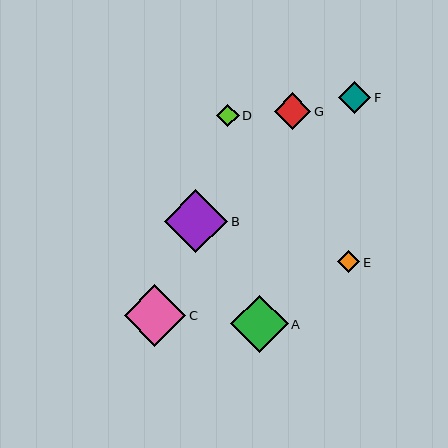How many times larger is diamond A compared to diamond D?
Diamond A is approximately 2.5 times the size of diamond D.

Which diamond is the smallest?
Diamond E is the smallest with a size of approximately 22 pixels.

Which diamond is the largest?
Diamond B is the largest with a size of approximately 63 pixels.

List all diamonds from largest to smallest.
From largest to smallest: B, C, A, G, F, D, E.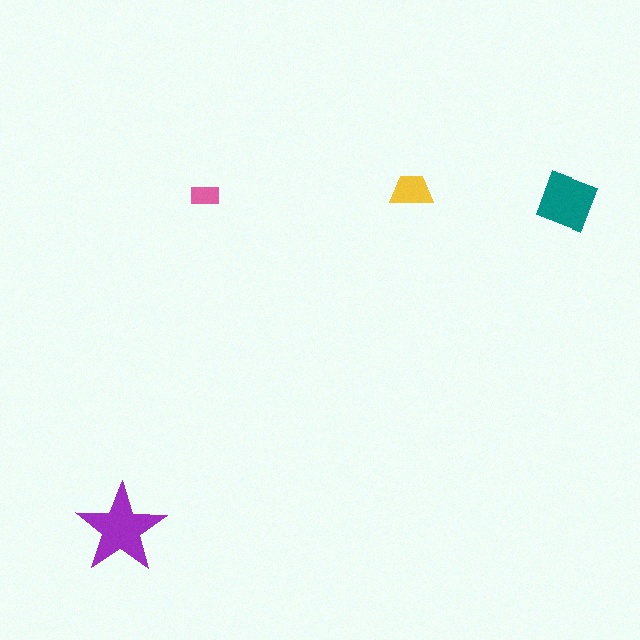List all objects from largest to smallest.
The purple star, the teal square, the yellow trapezoid, the pink rectangle.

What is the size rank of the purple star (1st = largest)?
1st.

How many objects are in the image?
There are 4 objects in the image.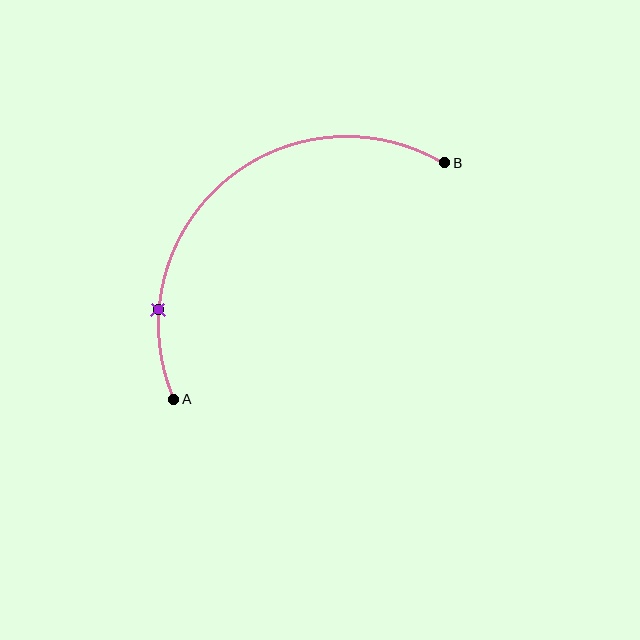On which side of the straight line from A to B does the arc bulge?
The arc bulges above and to the left of the straight line connecting A and B.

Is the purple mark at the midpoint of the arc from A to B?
No. The purple mark lies on the arc but is closer to endpoint A. The arc midpoint would be at the point on the curve equidistant along the arc from both A and B.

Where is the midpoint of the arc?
The arc midpoint is the point on the curve farthest from the straight line joining A and B. It sits above and to the left of that line.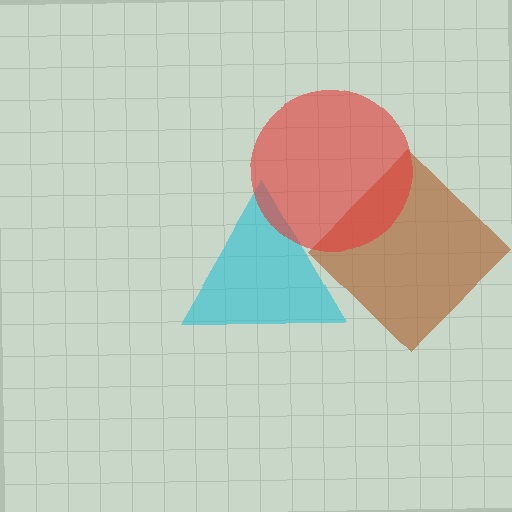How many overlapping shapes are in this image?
There are 3 overlapping shapes in the image.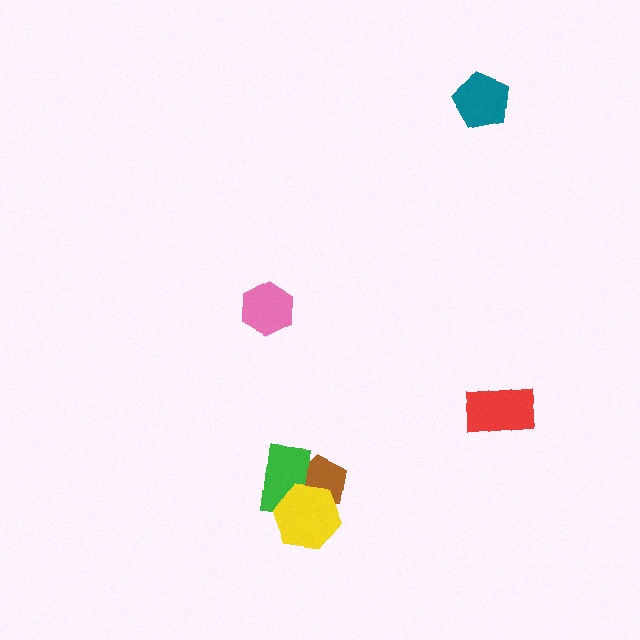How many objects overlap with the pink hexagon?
0 objects overlap with the pink hexagon.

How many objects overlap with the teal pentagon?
0 objects overlap with the teal pentagon.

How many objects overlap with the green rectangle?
2 objects overlap with the green rectangle.